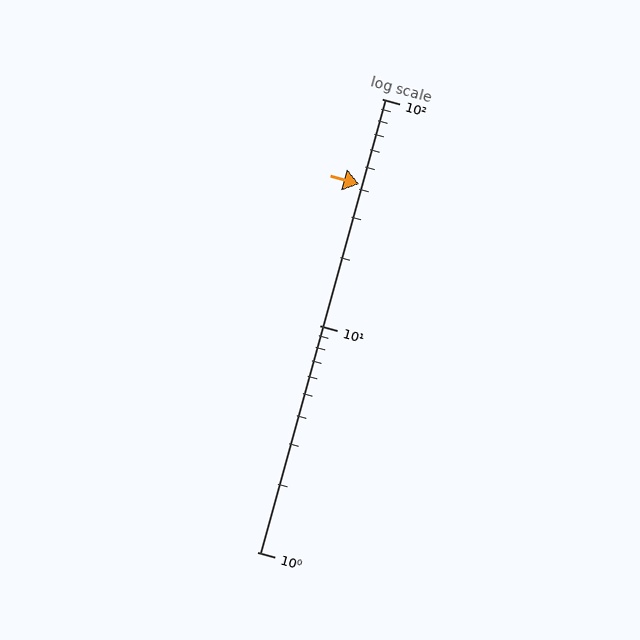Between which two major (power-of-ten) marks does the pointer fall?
The pointer is between 10 and 100.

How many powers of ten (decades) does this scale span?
The scale spans 2 decades, from 1 to 100.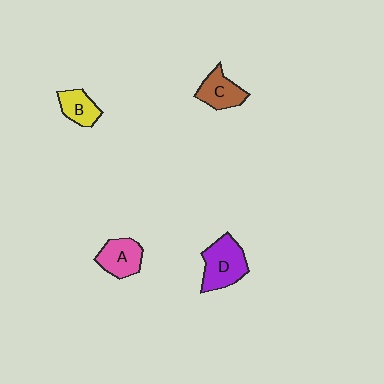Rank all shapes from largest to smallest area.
From largest to smallest: D (purple), A (pink), C (brown), B (yellow).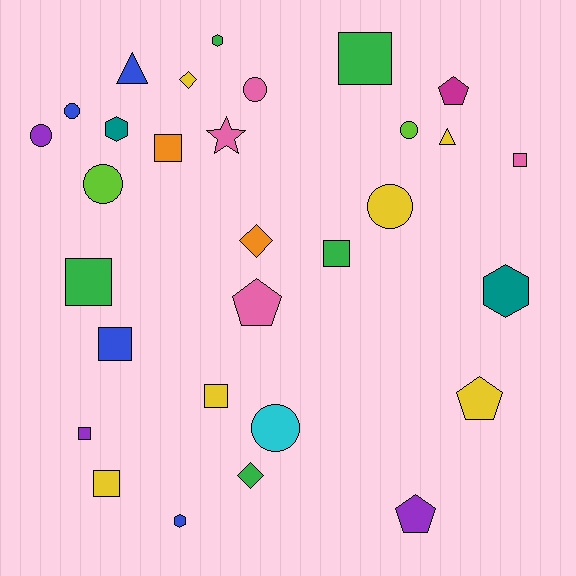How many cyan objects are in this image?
There is 1 cyan object.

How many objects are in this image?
There are 30 objects.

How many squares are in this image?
There are 9 squares.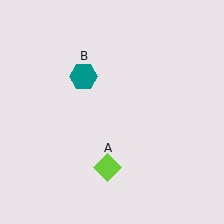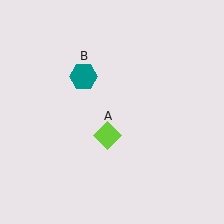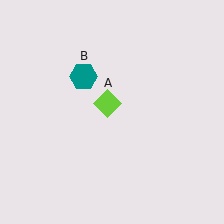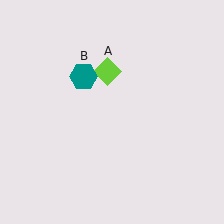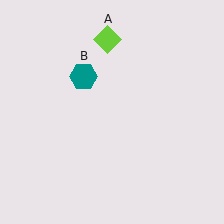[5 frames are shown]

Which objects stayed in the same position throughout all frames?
Teal hexagon (object B) remained stationary.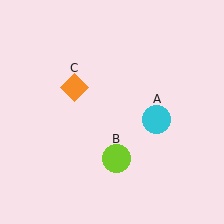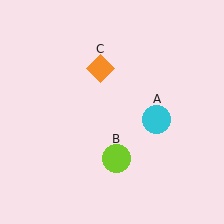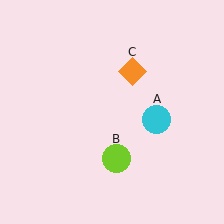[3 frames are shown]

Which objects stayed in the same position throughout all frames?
Cyan circle (object A) and lime circle (object B) remained stationary.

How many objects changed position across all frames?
1 object changed position: orange diamond (object C).